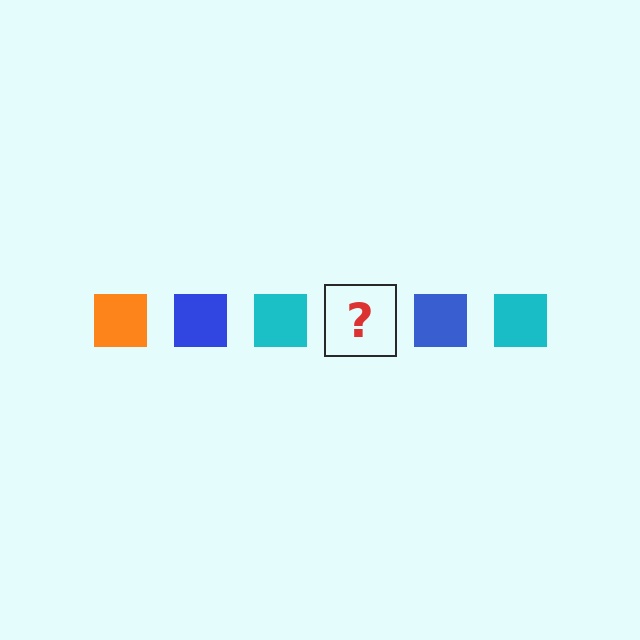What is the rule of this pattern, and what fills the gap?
The rule is that the pattern cycles through orange, blue, cyan squares. The gap should be filled with an orange square.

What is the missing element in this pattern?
The missing element is an orange square.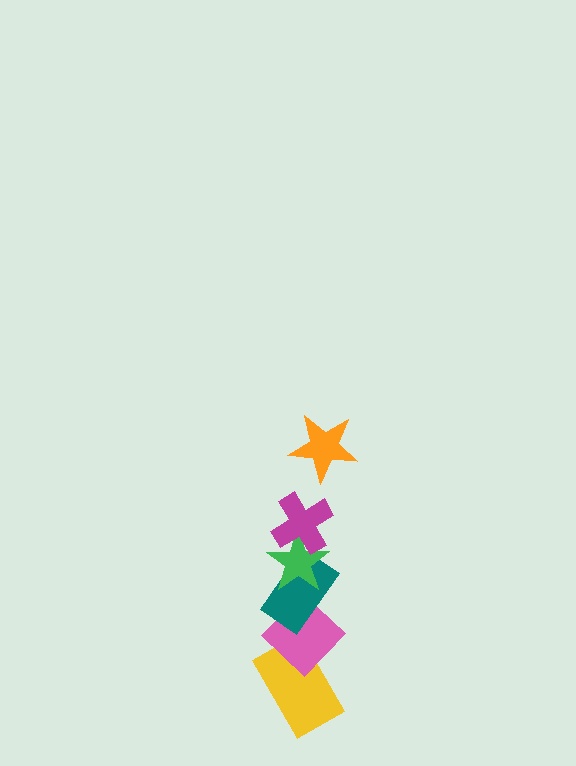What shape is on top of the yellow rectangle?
The pink diamond is on top of the yellow rectangle.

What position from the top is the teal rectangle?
The teal rectangle is 4th from the top.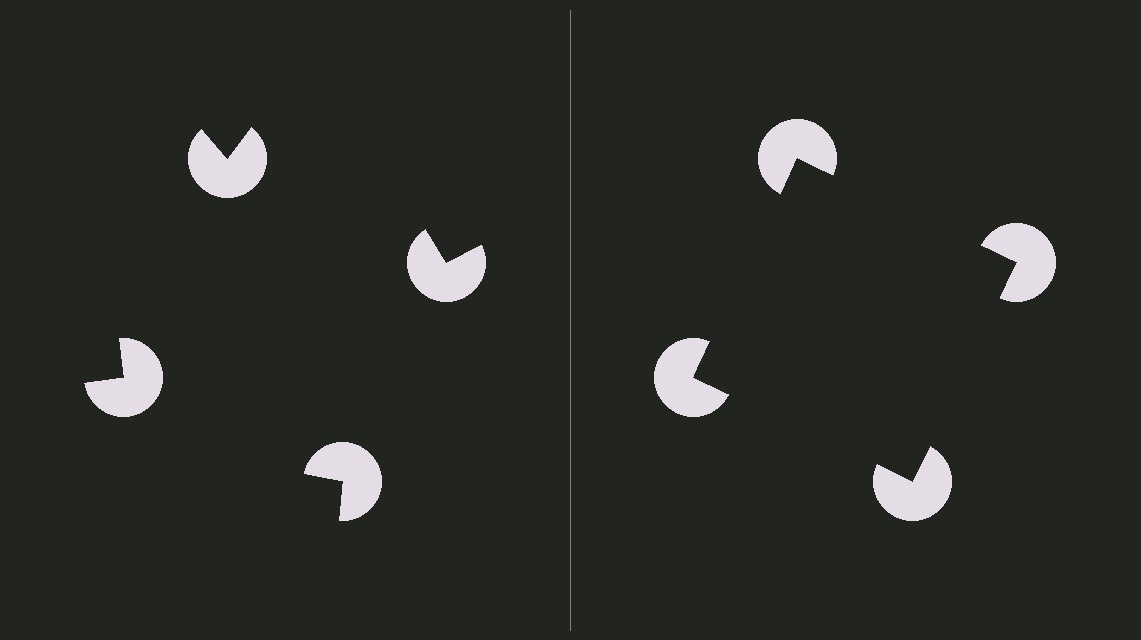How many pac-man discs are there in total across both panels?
8 — 4 on each side.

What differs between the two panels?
The pac-man discs are positioned identically on both sides; only the wedge orientations differ. On the right they align to a square; on the left they are misaligned.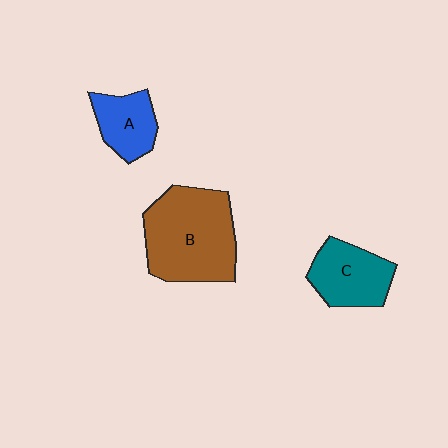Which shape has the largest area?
Shape B (brown).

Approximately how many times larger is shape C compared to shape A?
Approximately 1.3 times.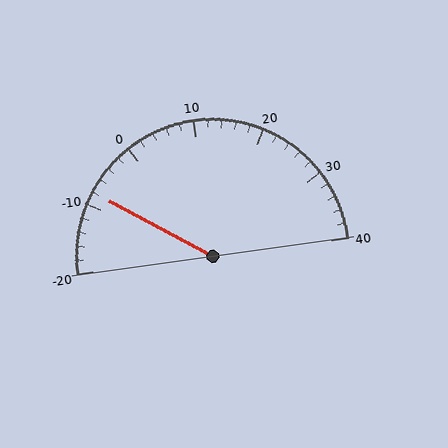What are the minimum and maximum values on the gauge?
The gauge ranges from -20 to 40.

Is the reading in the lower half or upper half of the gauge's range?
The reading is in the lower half of the range (-20 to 40).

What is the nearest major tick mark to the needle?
The nearest major tick mark is -10.